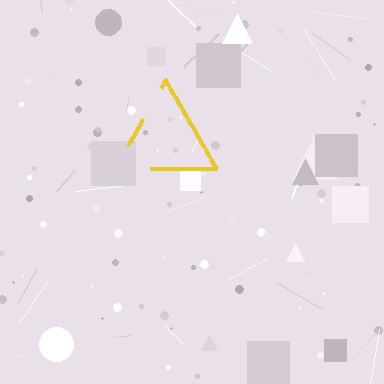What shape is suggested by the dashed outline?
The dashed outline suggests a triangle.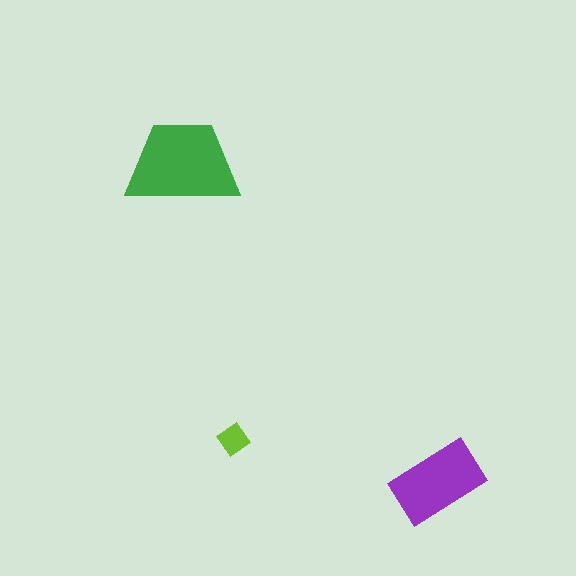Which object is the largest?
The green trapezoid.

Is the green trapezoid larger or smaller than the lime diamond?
Larger.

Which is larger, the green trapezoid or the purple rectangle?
The green trapezoid.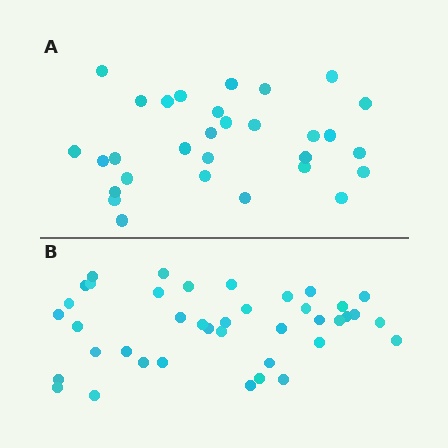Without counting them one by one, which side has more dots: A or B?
Region B (the bottom region) has more dots.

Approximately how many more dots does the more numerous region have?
Region B has roughly 10 or so more dots than region A.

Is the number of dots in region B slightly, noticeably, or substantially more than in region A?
Region B has noticeably more, but not dramatically so. The ratio is roughly 1.3 to 1.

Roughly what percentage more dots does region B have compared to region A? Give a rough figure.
About 35% more.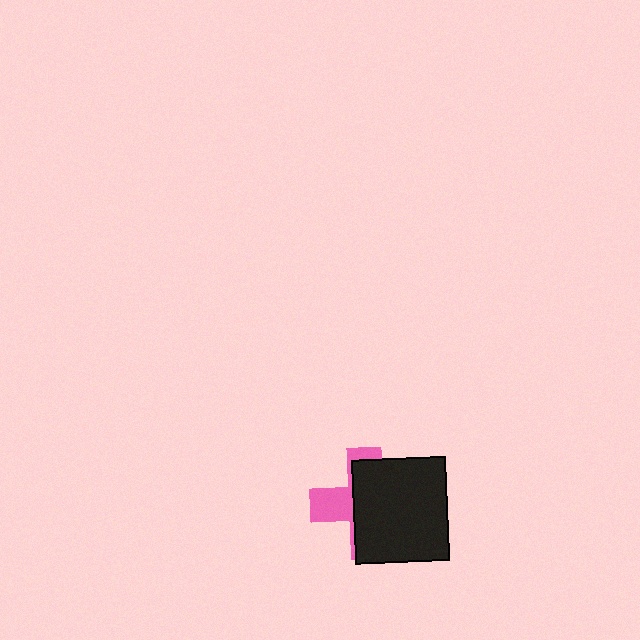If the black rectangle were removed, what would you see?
You would see the complete pink cross.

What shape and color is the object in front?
The object in front is a black rectangle.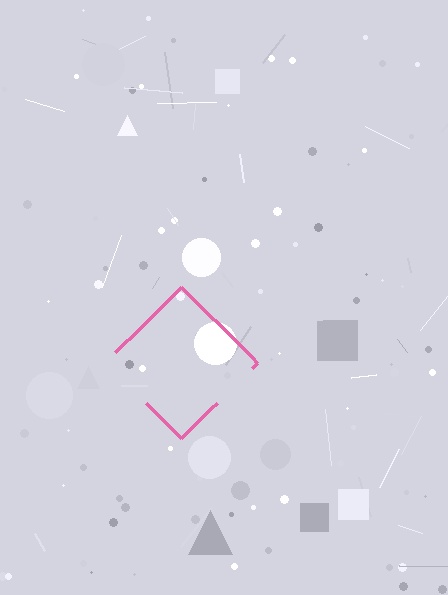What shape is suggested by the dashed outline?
The dashed outline suggests a diamond.